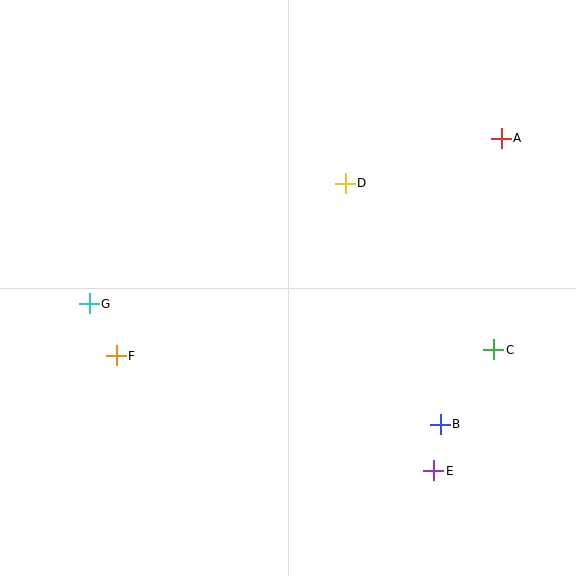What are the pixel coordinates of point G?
Point G is at (89, 304).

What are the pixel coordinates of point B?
Point B is at (440, 424).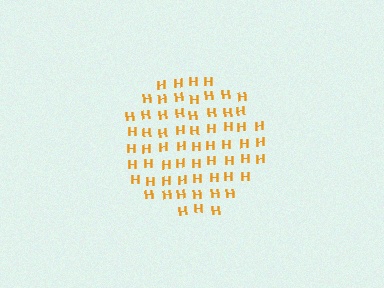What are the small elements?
The small elements are letter H's.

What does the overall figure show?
The overall figure shows a circle.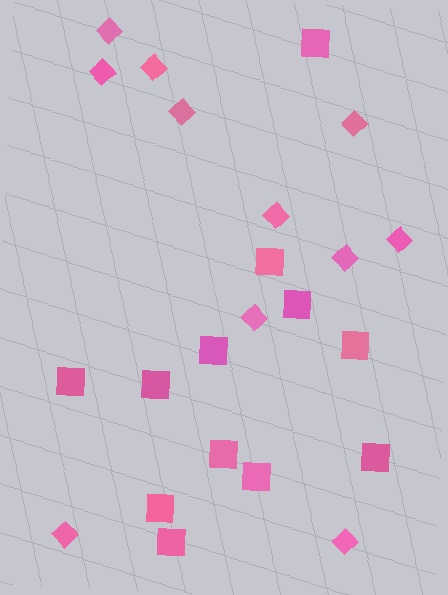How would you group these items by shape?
There are 2 groups: one group of diamonds (11) and one group of squares (12).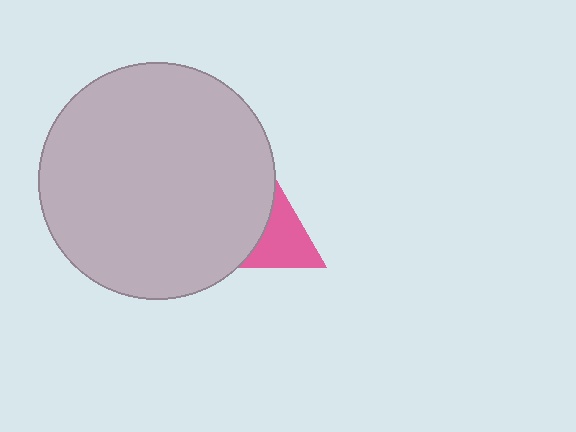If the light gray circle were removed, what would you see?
You would see the complete pink triangle.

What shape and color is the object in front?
The object in front is a light gray circle.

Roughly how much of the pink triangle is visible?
A small part of it is visible (roughly 43%).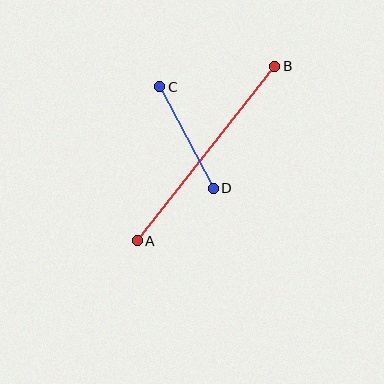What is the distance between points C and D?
The distance is approximately 114 pixels.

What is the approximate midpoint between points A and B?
The midpoint is at approximately (206, 153) pixels.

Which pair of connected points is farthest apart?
Points A and B are farthest apart.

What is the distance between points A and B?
The distance is approximately 222 pixels.